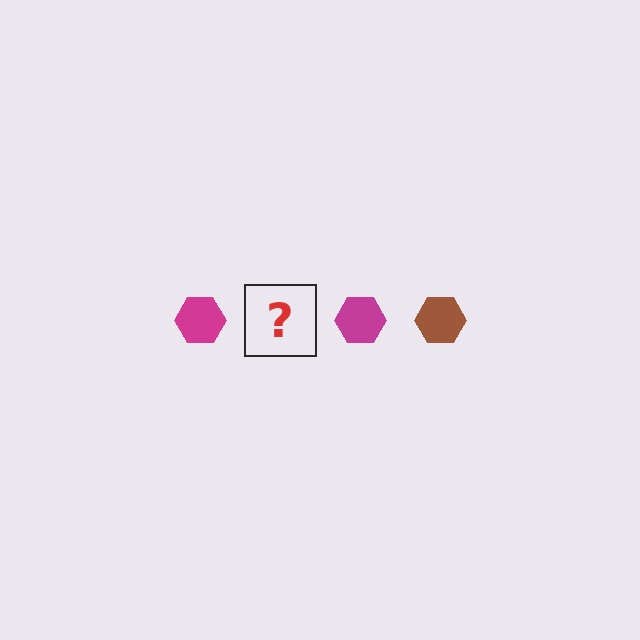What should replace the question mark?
The question mark should be replaced with a brown hexagon.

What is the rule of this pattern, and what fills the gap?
The rule is that the pattern cycles through magenta, brown hexagons. The gap should be filled with a brown hexagon.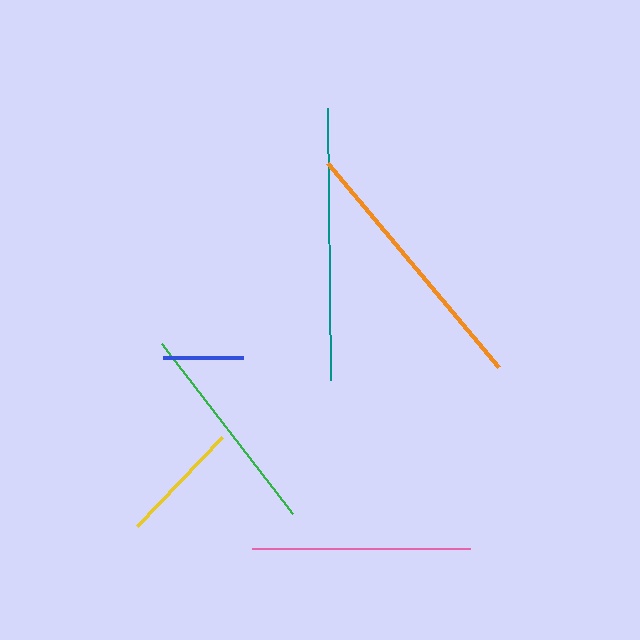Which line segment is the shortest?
The blue line is the shortest at approximately 80 pixels.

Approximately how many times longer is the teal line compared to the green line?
The teal line is approximately 1.3 times the length of the green line.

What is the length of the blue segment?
The blue segment is approximately 80 pixels long.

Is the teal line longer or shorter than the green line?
The teal line is longer than the green line.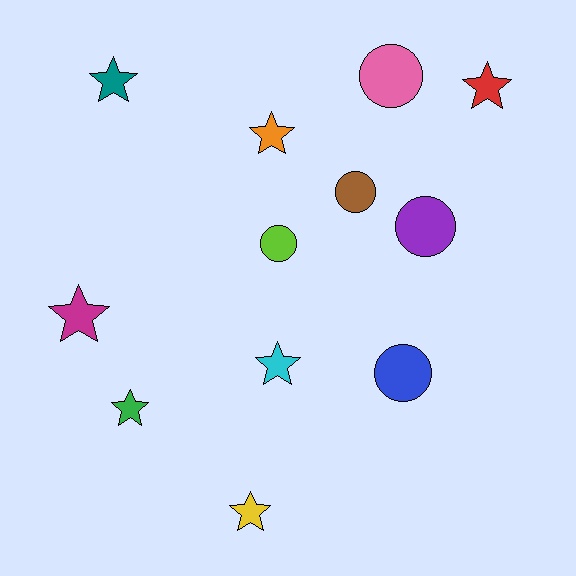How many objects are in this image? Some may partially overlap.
There are 12 objects.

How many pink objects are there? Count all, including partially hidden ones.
There is 1 pink object.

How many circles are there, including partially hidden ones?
There are 5 circles.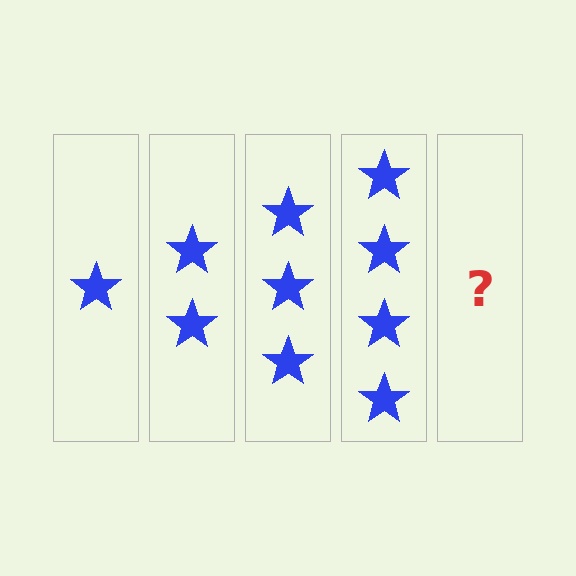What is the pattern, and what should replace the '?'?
The pattern is that each step adds one more star. The '?' should be 5 stars.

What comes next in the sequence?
The next element should be 5 stars.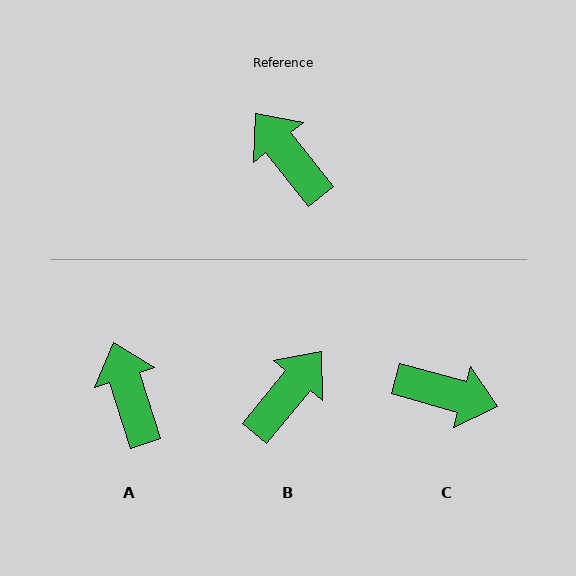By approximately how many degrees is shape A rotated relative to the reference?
Approximately 21 degrees clockwise.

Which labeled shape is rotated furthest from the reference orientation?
C, about 144 degrees away.